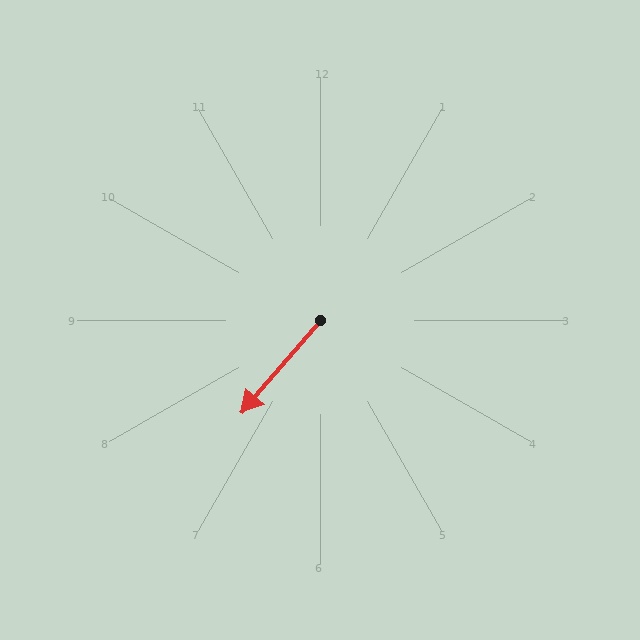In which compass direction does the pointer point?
Southwest.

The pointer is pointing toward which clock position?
Roughly 7 o'clock.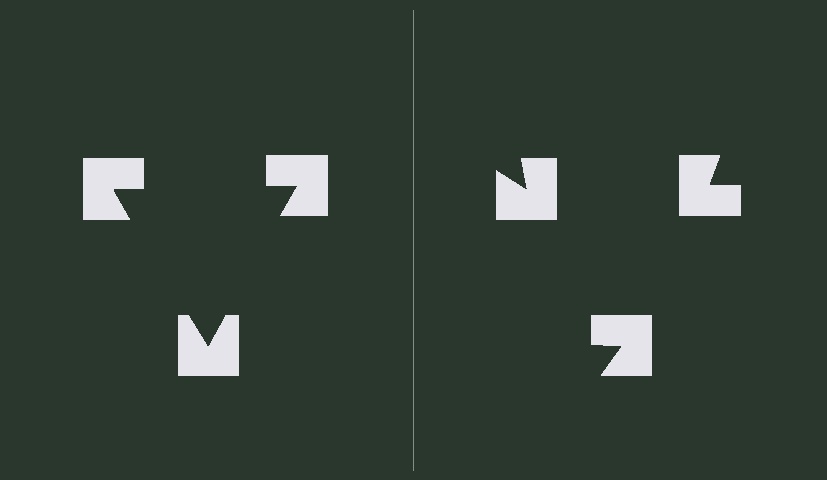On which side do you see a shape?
An illusory triangle appears on the left side. On the right side the wedge cuts are rotated, so no coherent shape forms.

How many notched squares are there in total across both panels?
6 — 3 on each side.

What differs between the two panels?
The notched squares are positioned identically on both sides; only the wedge orientations differ. On the left they align to a triangle; on the right they are misaligned.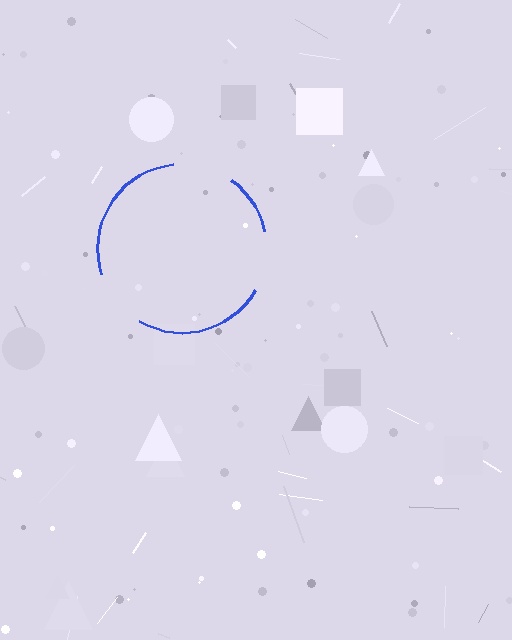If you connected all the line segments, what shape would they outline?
They would outline a circle.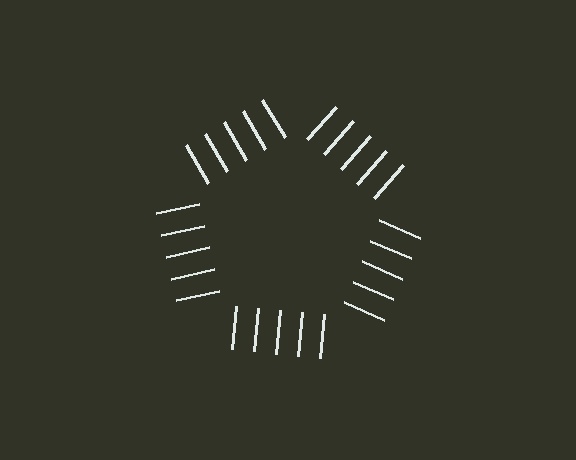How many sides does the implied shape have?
5 sides — the line-ends trace a pentagon.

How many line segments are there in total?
25 — 5 along each of the 5 edges.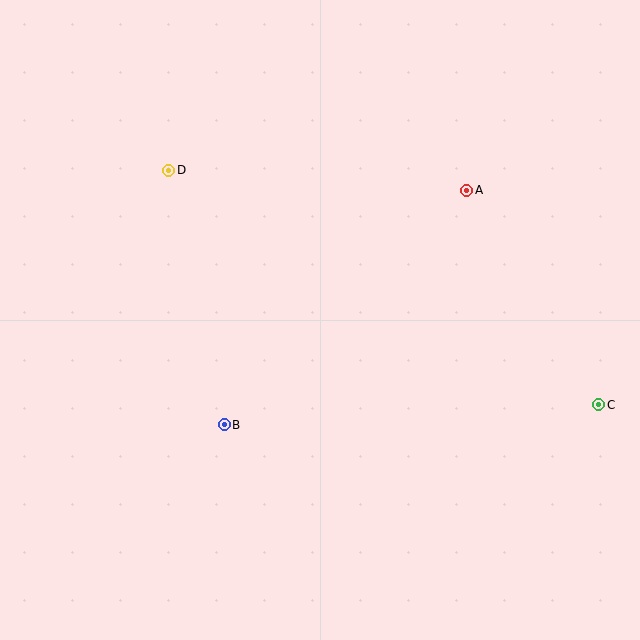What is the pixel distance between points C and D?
The distance between C and D is 489 pixels.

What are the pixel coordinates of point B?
Point B is at (224, 425).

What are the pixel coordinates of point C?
Point C is at (599, 405).